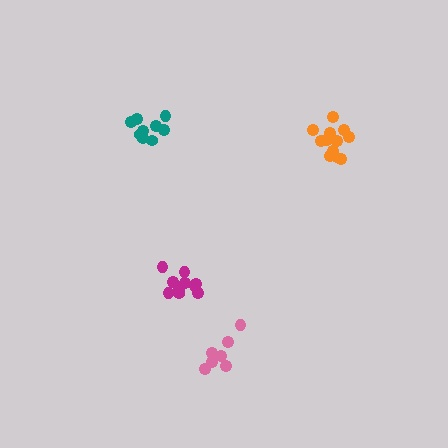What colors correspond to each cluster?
The clusters are colored: teal, orange, pink, magenta.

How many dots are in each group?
Group 1: 10 dots, Group 2: 12 dots, Group 3: 7 dots, Group 4: 10 dots (39 total).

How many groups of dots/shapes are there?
There are 4 groups.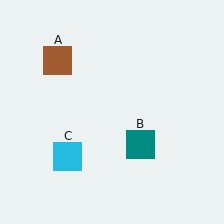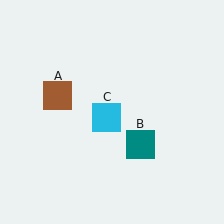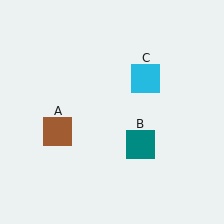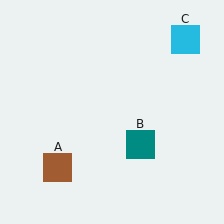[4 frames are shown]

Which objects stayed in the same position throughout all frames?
Teal square (object B) remained stationary.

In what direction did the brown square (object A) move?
The brown square (object A) moved down.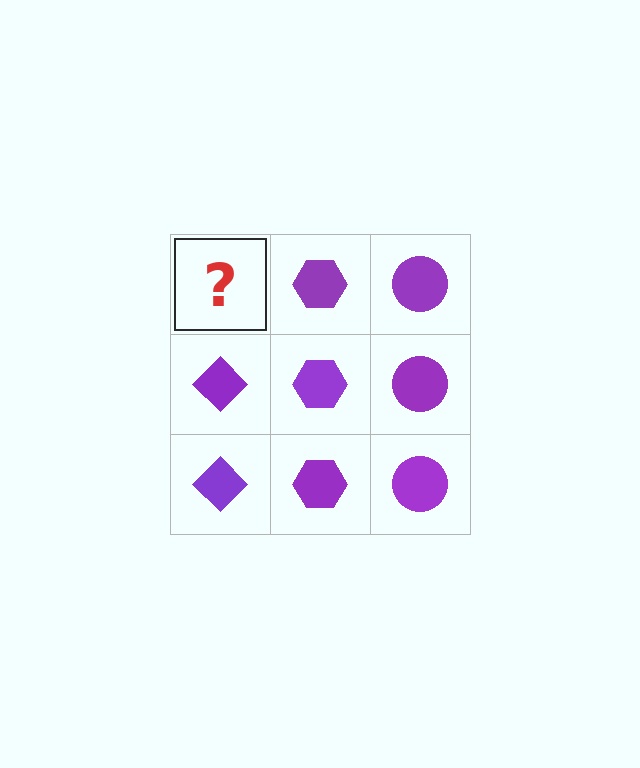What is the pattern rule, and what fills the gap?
The rule is that each column has a consistent shape. The gap should be filled with a purple diamond.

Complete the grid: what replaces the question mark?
The question mark should be replaced with a purple diamond.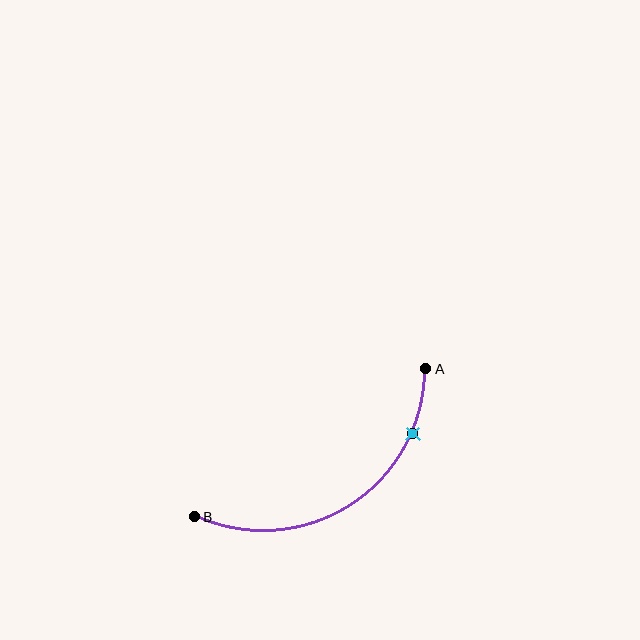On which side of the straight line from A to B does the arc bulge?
The arc bulges below the straight line connecting A and B.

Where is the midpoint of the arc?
The arc midpoint is the point on the curve farthest from the straight line joining A and B. It sits below that line.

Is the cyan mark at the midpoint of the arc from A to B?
No. The cyan mark lies on the arc but is closer to endpoint A. The arc midpoint would be at the point on the curve equidistant along the arc from both A and B.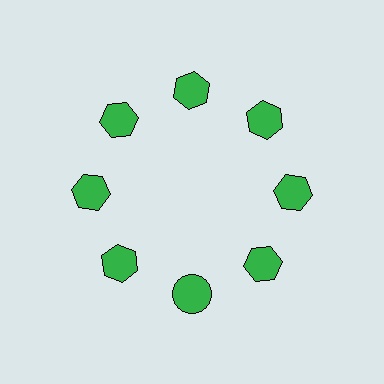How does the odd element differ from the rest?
It has a different shape: circle instead of hexagon.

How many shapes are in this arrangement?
There are 8 shapes arranged in a ring pattern.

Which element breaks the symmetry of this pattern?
The green circle at roughly the 6 o'clock position breaks the symmetry. All other shapes are green hexagons.